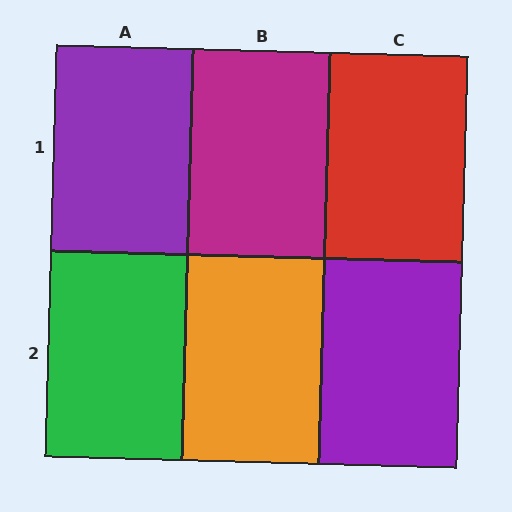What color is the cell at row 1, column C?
Red.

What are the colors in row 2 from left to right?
Green, orange, purple.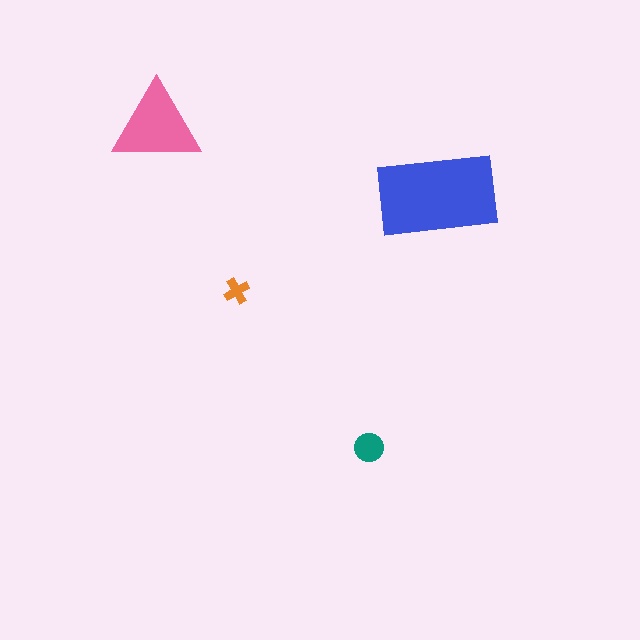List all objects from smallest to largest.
The orange cross, the teal circle, the pink triangle, the blue rectangle.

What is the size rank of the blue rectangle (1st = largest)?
1st.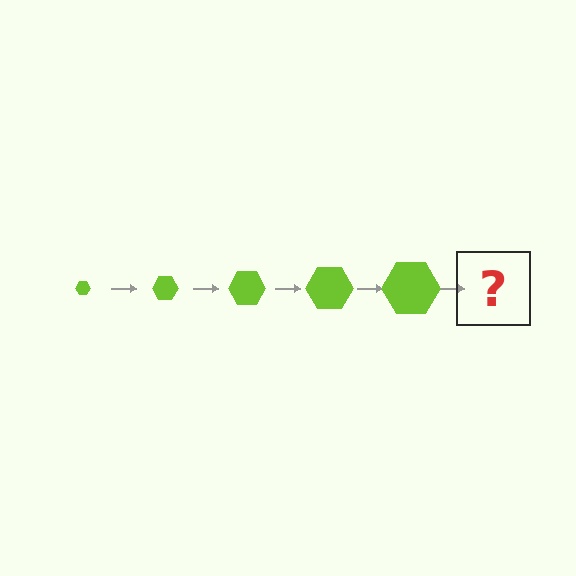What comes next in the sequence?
The next element should be a lime hexagon, larger than the previous one.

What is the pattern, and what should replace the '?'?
The pattern is that the hexagon gets progressively larger each step. The '?' should be a lime hexagon, larger than the previous one.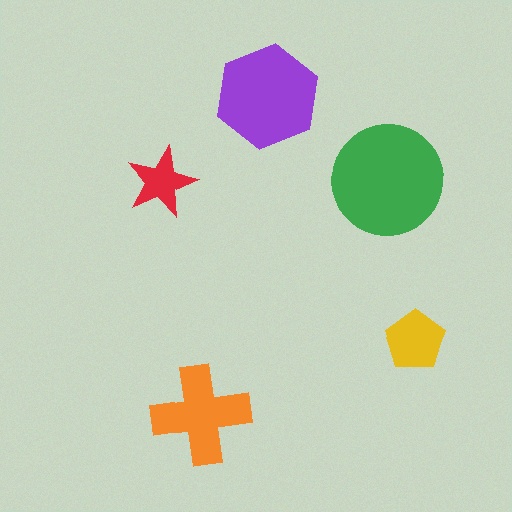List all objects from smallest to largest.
The red star, the yellow pentagon, the orange cross, the purple hexagon, the green circle.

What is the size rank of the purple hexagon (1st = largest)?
2nd.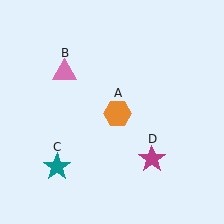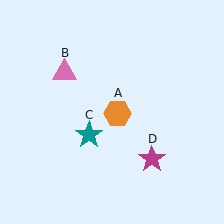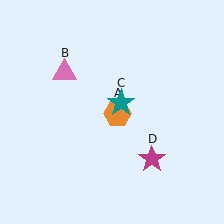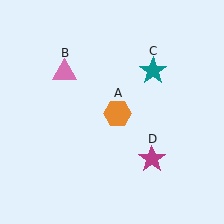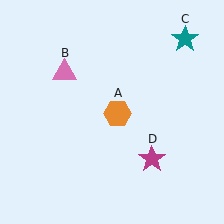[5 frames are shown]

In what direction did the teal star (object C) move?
The teal star (object C) moved up and to the right.